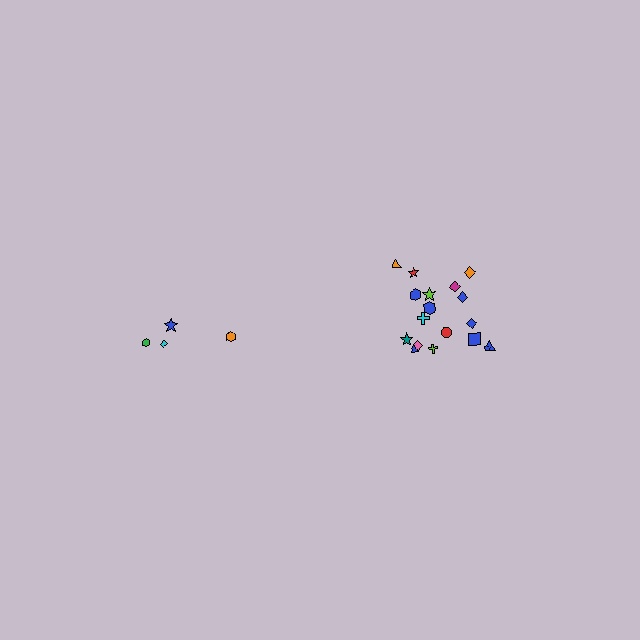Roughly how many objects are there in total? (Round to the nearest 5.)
Roughly 20 objects in total.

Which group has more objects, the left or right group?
The right group.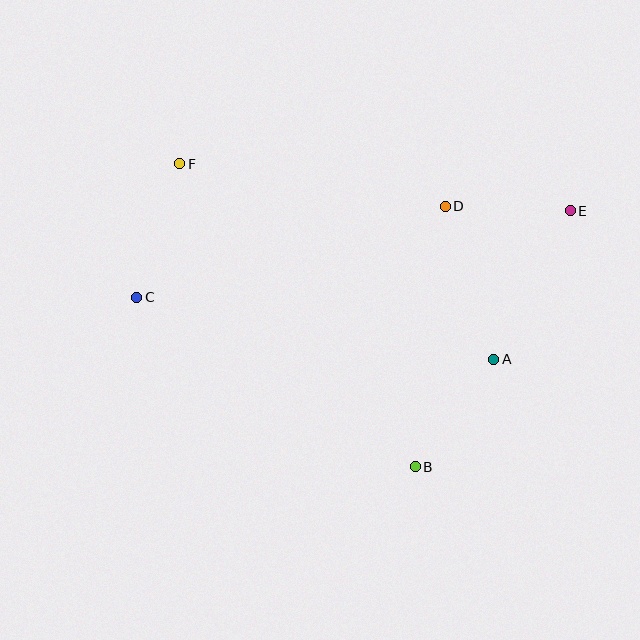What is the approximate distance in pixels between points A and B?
The distance between A and B is approximately 133 pixels.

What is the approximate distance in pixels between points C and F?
The distance between C and F is approximately 140 pixels.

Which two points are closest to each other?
Points D and E are closest to each other.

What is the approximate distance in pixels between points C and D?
The distance between C and D is approximately 322 pixels.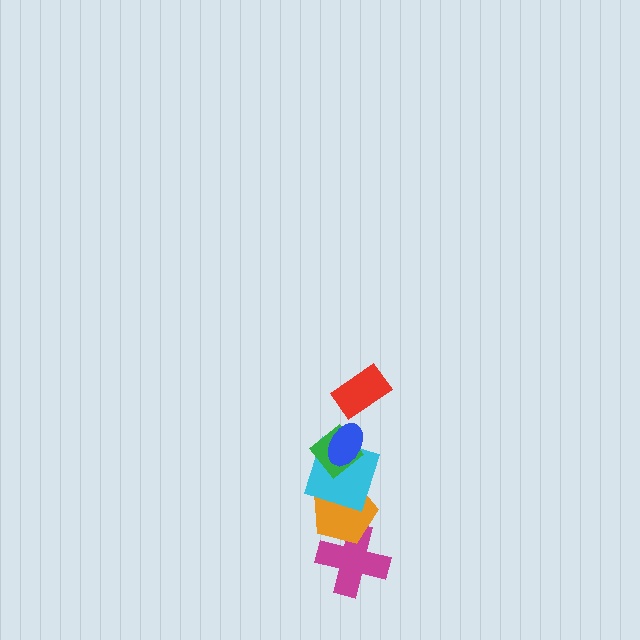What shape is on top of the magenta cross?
The orange pentagon is on top of the magenta cross.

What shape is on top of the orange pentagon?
The cyan square is on top of the orange pentagon.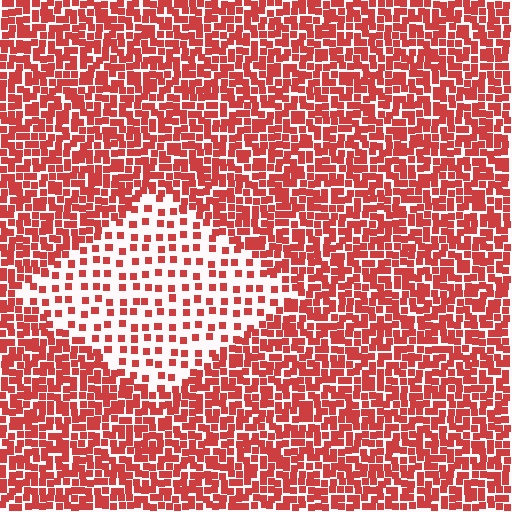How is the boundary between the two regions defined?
The boundary is defined by a change in element density (approximately 2.7x ratio). All elements are the same color, size, and shape.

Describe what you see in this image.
The image contains small red elements arranged at two different densities. A diamond-shaped region is visible where the elements are less densely packed than the surrounding area.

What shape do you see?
I see a diamond.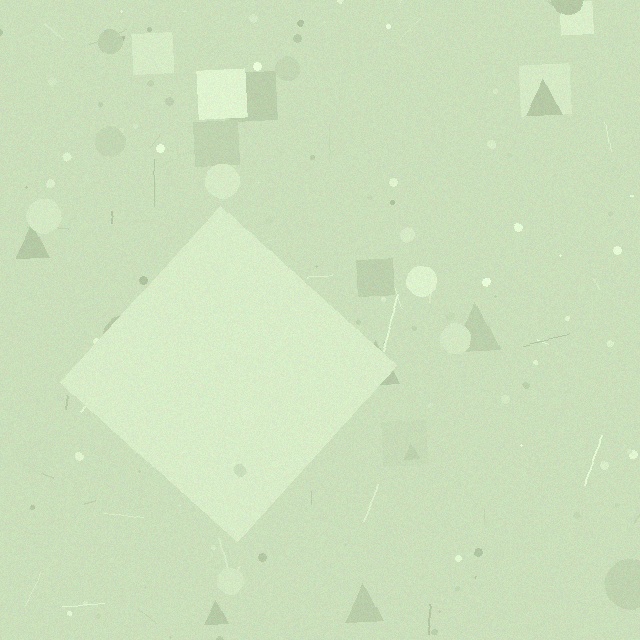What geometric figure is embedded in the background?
A diamond is embedded in the background.